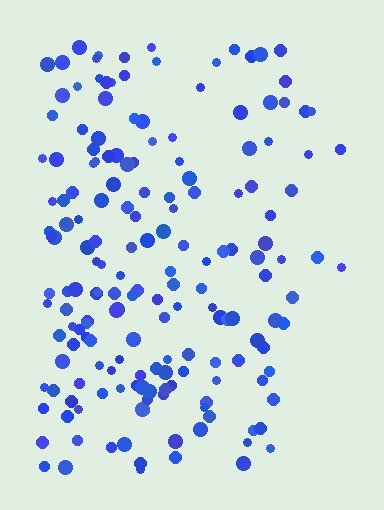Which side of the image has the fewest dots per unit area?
The right.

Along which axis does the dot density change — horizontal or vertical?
Horizontal.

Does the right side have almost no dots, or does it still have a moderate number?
Still a moderate number, just noticeably fewer than the left.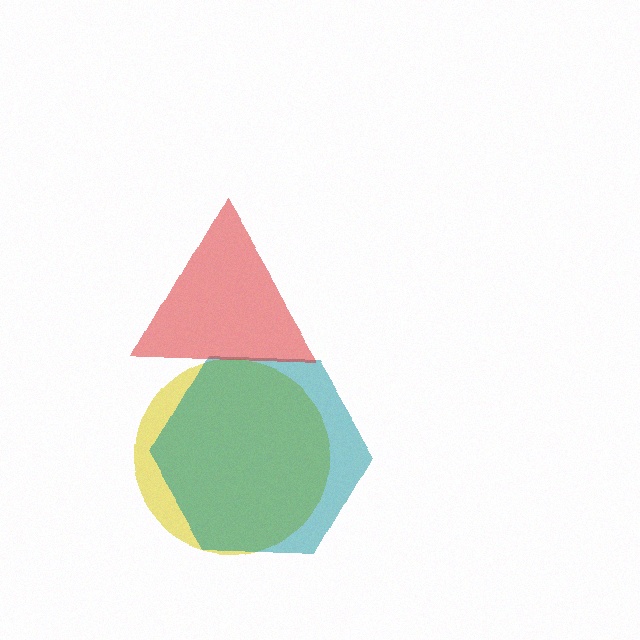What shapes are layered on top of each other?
The layered shapes are: a yellow circle, a teal hexagon, a red triangle.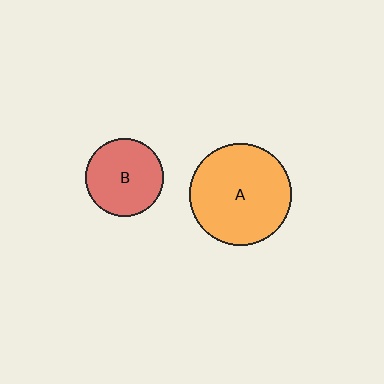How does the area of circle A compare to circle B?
Approximately 1.7 times.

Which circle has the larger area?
Circle A (orange).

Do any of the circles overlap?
No, none of the circles overlap.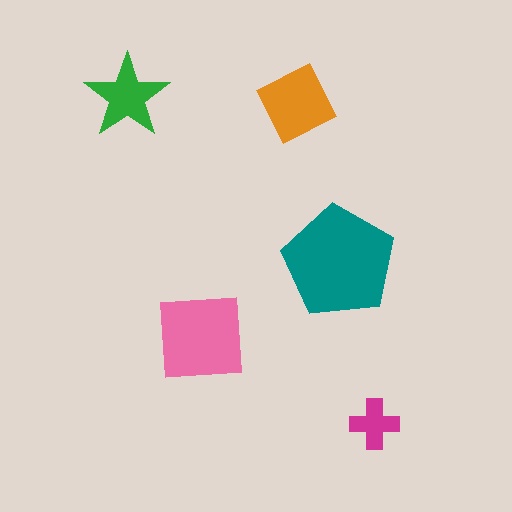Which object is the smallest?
The magenta cross.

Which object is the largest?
The teal pentagon.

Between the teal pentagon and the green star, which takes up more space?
The teal pentagon.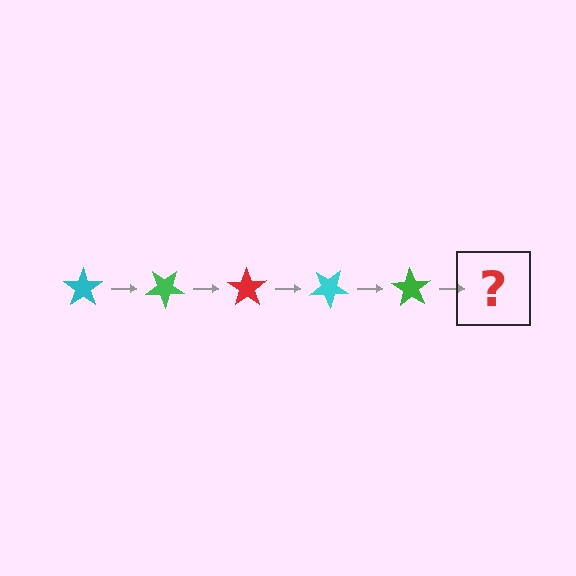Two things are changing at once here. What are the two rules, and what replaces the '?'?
The two rules are that it rotates 35 degrees each step and the color cycles through cyan, green, and red. The '?' should be a red star, rotated 175 degrees from the start.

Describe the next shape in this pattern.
It should be a red star, rotated 175 degrees from the start.